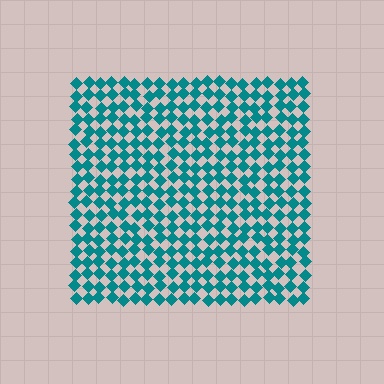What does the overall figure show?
The overall figure shows a square.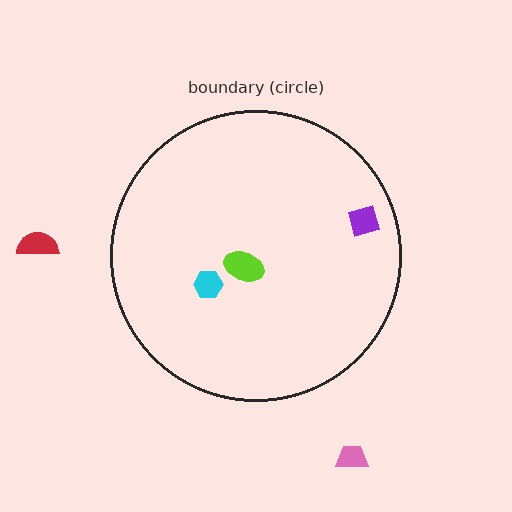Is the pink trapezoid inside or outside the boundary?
Outside.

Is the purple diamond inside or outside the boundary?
Inside.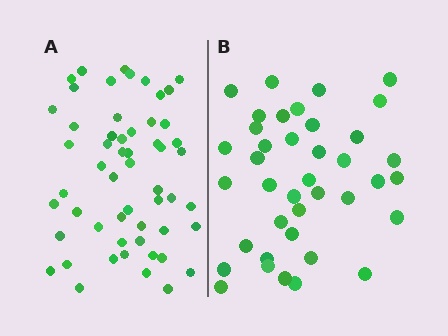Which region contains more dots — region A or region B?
Region A (the left region) has more dots.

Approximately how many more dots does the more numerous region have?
Region A has approximately 15 more dots than region B.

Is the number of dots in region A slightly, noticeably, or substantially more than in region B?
Region A has noticeably more, but not dramatically so. The ratio is roughly 1.4 to 1.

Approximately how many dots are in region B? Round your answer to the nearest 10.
About 40 dots. (The exact count is 39, which rounds to 40.)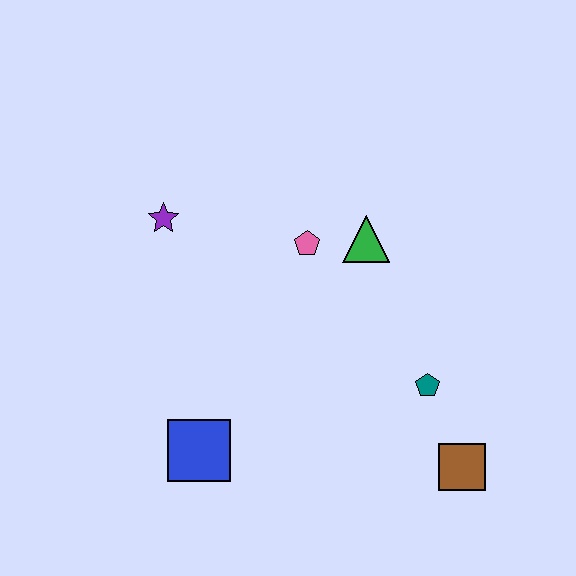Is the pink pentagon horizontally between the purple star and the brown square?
Yes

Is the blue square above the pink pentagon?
No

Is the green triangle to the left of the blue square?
No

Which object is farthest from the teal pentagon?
The purple star is farthest from the teal pentagon.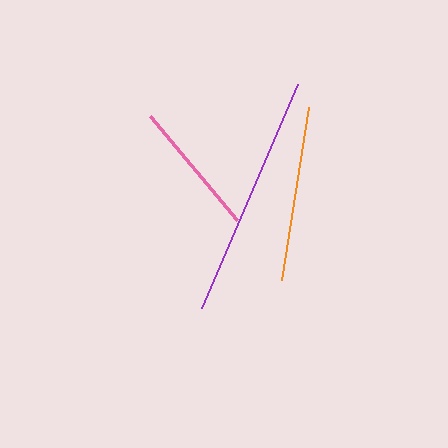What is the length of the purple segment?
The purple segment is approximately 244 pixels long.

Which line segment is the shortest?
The pink line is the shortest at approximately 135 pixels.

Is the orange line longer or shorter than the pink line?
The orange line is longer than the pink line.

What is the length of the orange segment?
The orange segment is approximately 175 pixels long.